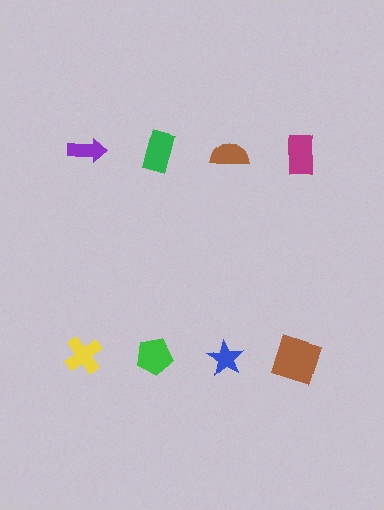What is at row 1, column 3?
A brown semicircle.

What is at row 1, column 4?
A magenta rectangle.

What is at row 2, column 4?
A brown square.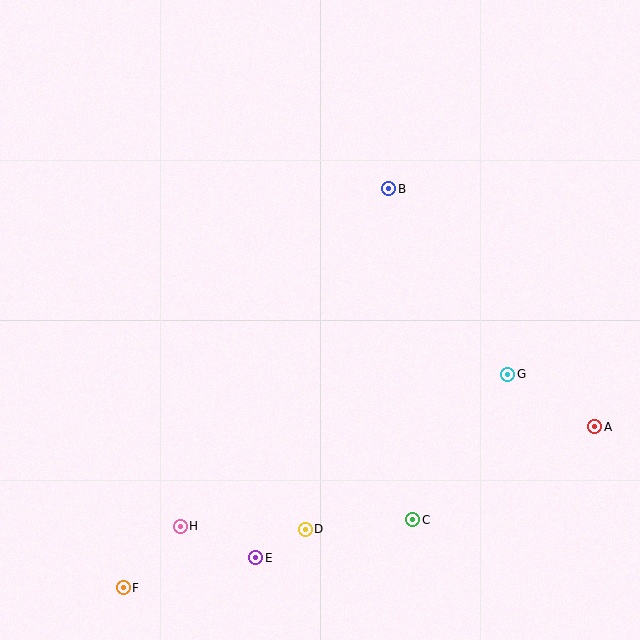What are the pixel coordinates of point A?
Point A is at (595, 427).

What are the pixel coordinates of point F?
Point F is at (123, 588).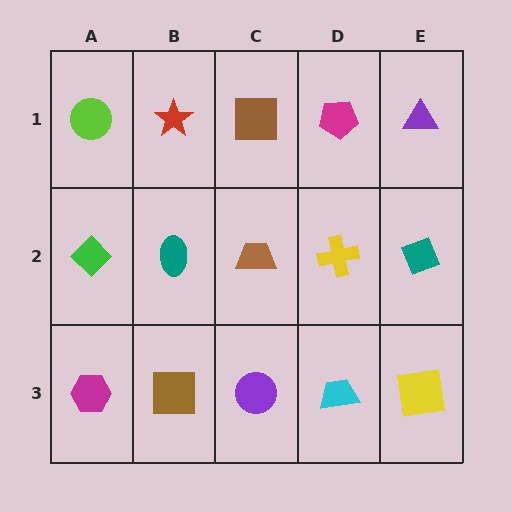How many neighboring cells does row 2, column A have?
3.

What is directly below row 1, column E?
A teal diamond.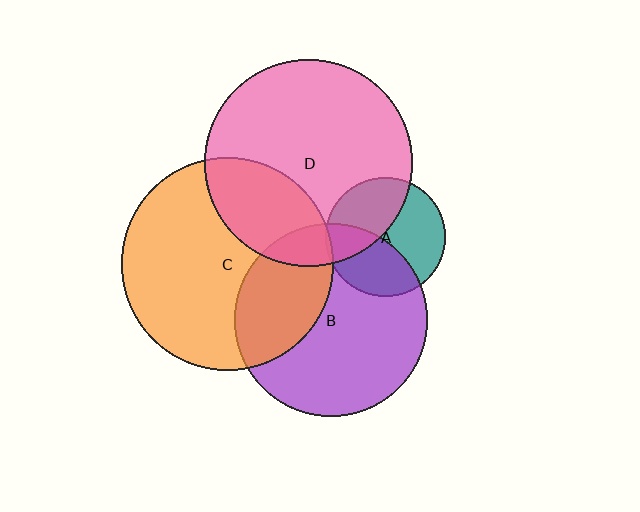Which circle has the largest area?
Circle C (orange).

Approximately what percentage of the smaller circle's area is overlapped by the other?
Approximately 40%.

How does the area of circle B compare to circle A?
Approximately 2.6 times.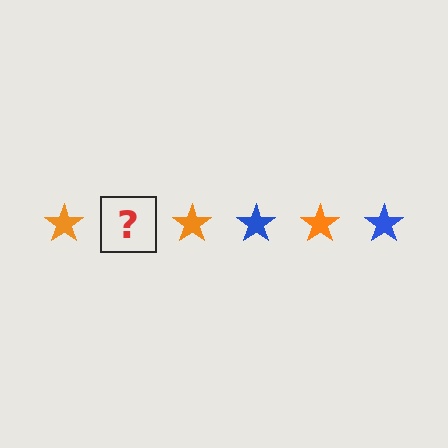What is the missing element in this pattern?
The missing element is a blue star.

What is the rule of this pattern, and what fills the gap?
The rule is that the pattern cycles through orange, blue stars. The gap should be filled with a blue star.